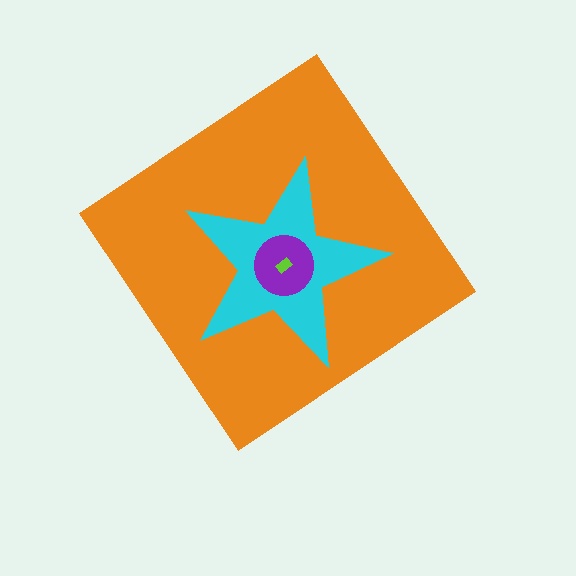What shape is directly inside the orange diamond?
The cyan star.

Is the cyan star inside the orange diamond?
Yes.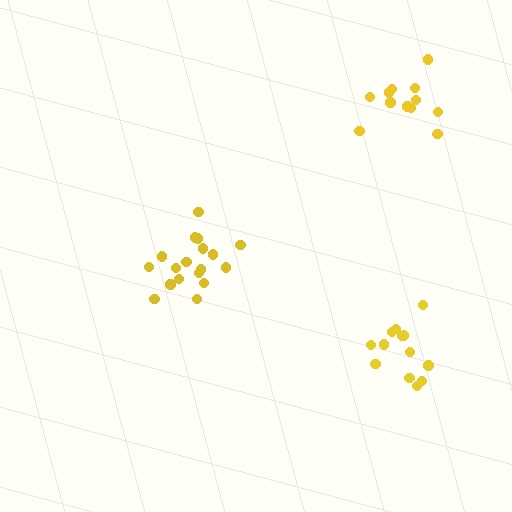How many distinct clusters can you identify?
There are 3 distinct clusters.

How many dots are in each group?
Group 1: 12 dots, Group 2: 18 dots, Group 3: 13 dots (43 total).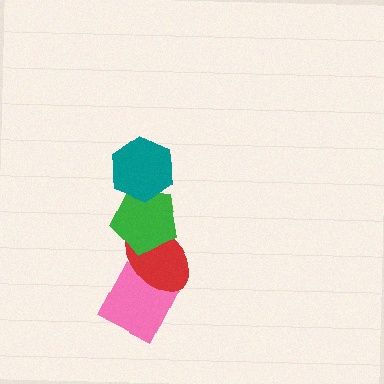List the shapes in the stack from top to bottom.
From top to bottom: the teal hexagon, the green pentagon, the red ellipse, the pink diamond.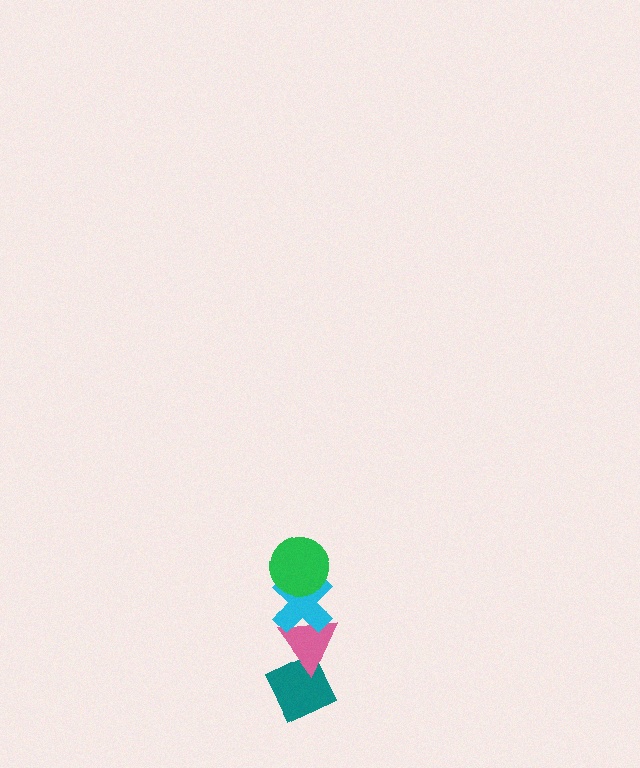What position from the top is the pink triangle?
The pink triangle is 3rd from the top.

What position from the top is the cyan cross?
The cyan cross is 2nd from the top.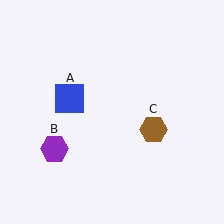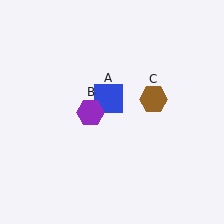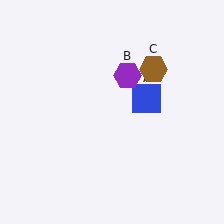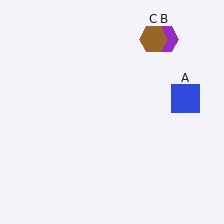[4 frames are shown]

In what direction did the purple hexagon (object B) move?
The purple hexagon (object B) moved up and to the right.